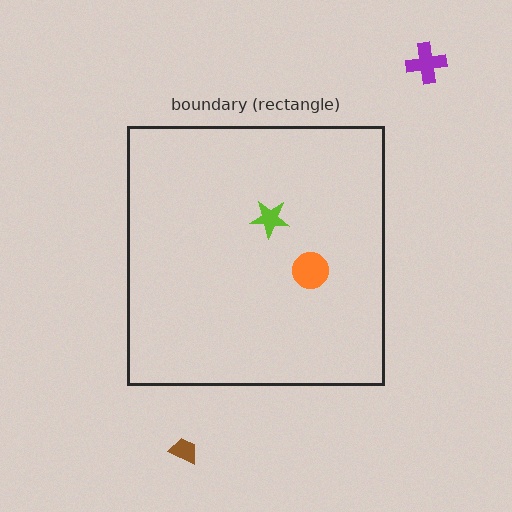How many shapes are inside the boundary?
2 inside, 2 outside.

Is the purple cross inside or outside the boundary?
Outside.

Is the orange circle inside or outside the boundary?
Inside.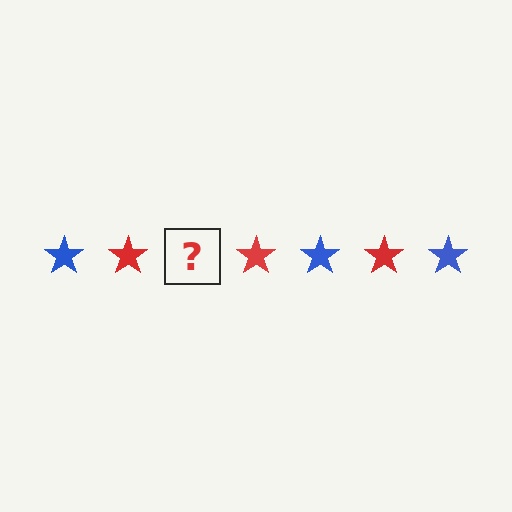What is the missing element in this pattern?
The missing element is a blue star.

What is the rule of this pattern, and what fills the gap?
The rule is that the pattern cycles through blue, red stars. The gap should be filled with a blue star.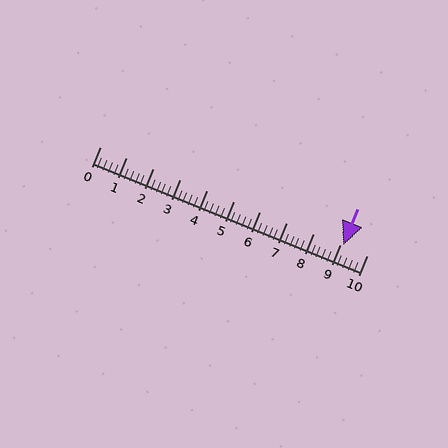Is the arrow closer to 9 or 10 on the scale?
The arrow is closer to 9.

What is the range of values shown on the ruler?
The ruler shows values from 0 to 10.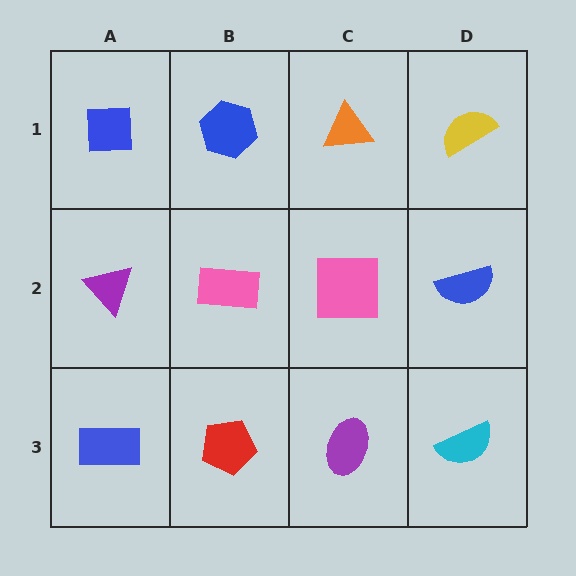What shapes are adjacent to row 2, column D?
A yellow semicircle (row 1, column D), a cyan semicircle (row 3, column D), a pink square (row 2, column C).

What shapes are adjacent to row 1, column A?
A purple triangle (row 2, column A), a blue hexagon (row 1, column B).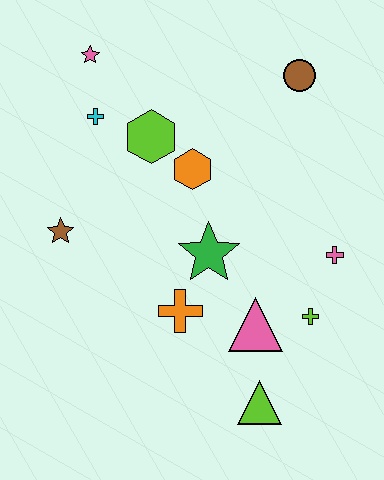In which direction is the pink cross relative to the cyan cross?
The pink cross is to the right of the cyan cross.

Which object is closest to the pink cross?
The lime cross is closest to the pink cross.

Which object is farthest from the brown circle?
The lime triangle is farthest from the brown circle.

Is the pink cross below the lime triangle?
No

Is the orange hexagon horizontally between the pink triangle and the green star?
No